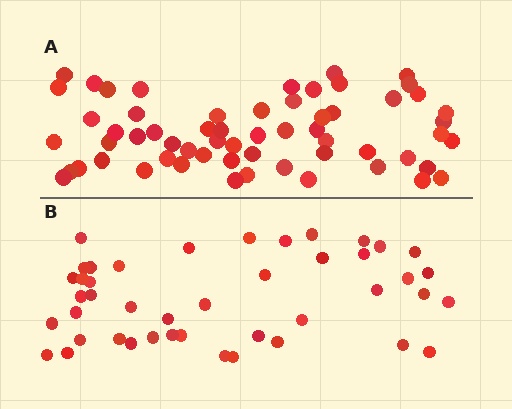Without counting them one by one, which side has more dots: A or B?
Region A (the top region) has more dots.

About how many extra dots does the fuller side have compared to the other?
Region A has approximately 15 more dots than region B.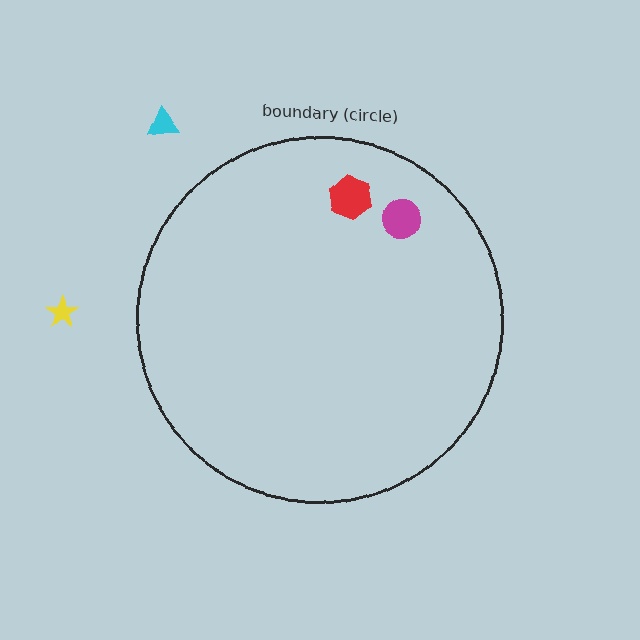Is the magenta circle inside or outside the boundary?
Inside.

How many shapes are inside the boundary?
2 inside, 2 outside.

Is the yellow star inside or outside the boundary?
Outside.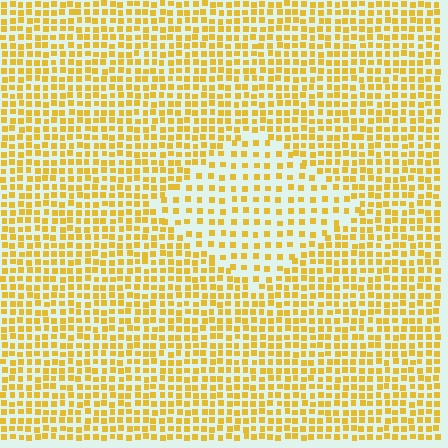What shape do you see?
I see a diamond.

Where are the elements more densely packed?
The elements are more densely packed outside the diamond boundary.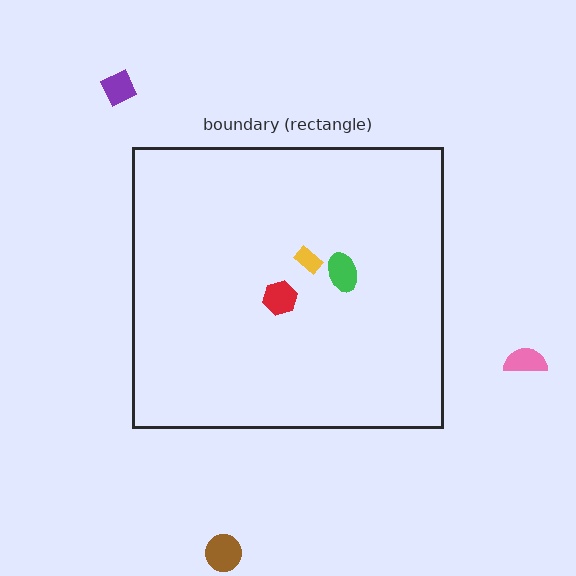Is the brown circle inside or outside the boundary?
Outside.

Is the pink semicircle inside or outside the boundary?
Outside.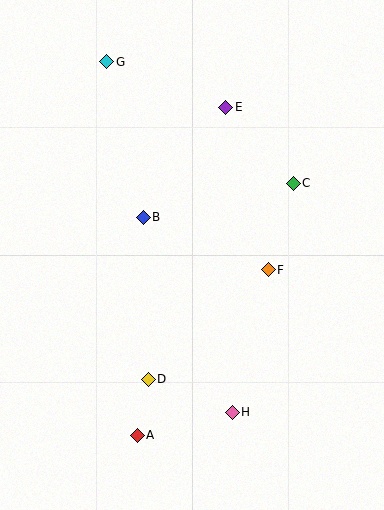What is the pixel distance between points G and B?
The distance between G and B is 160 pixels.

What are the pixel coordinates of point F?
Point F is at (268, 270).